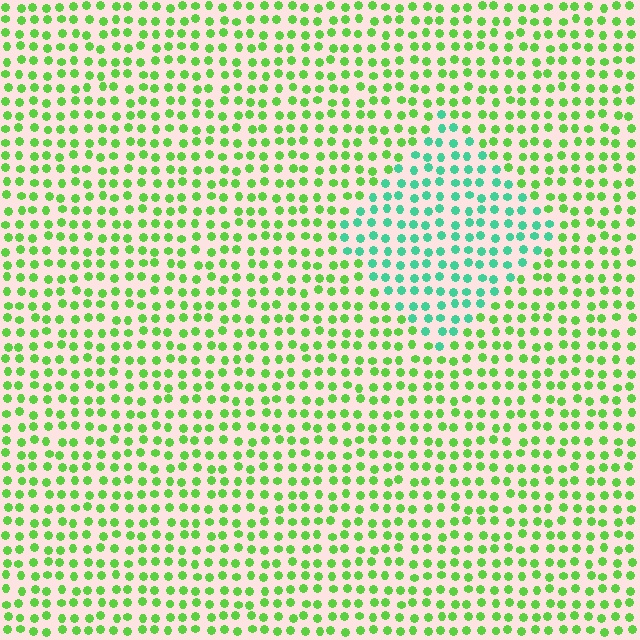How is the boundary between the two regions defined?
The boundary is defined purely by a slight shift in hue (about 48 degrees). Spacing, size, and orientation are identical on both sides.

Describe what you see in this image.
The image is filled with small lime elements in a uniform arrangement. A diamond-shaped region is visible where the elements are tinted to a slightly different hue, forming a subtle color boundary.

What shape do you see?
I see a diamond.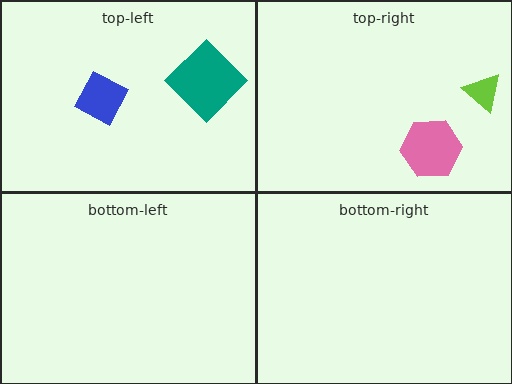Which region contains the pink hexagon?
The top-right region.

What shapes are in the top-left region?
The blue diamond, the teal diamond.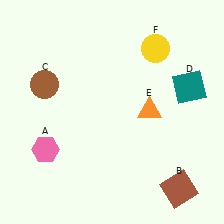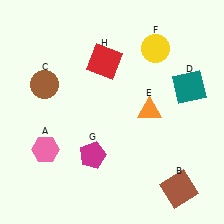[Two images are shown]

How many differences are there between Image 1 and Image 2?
There are 2 differences between the two images.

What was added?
A magenta pentagon (G), a red square (H) were added in Image 2.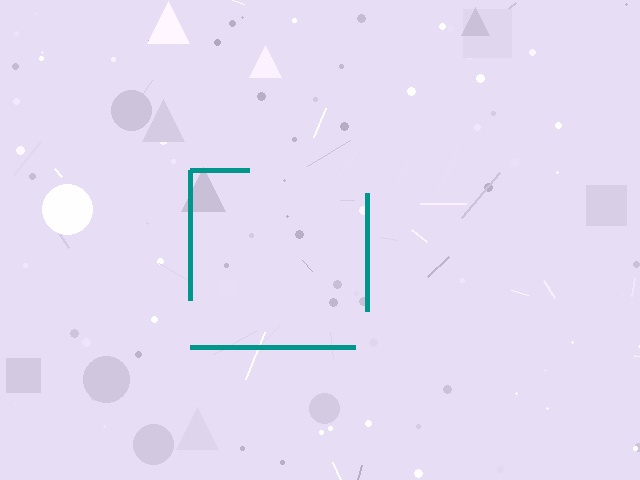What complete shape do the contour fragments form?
The contour fragments form a square.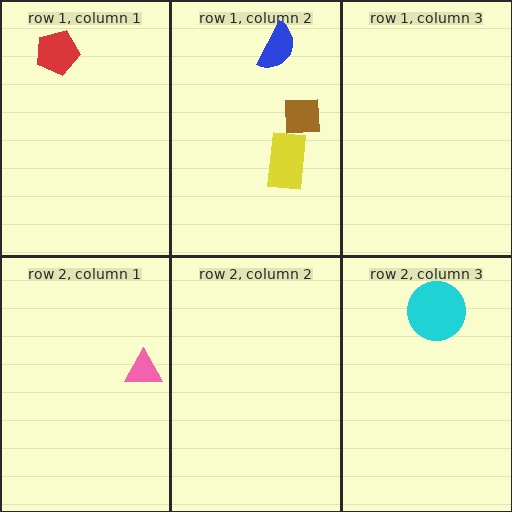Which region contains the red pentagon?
The row 1, column 1 region.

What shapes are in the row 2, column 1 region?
The pink triangle.